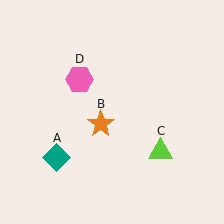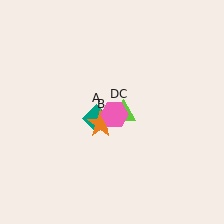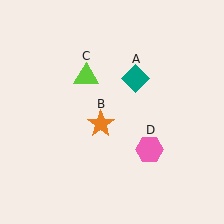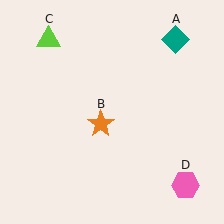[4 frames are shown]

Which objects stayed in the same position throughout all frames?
Orange star (object B) remained stationary.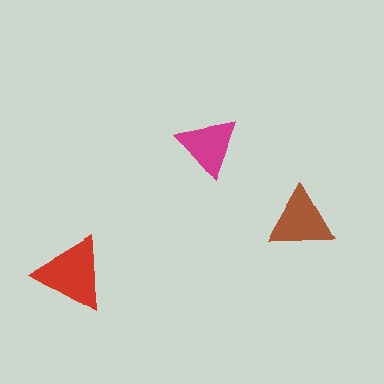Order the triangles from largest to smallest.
the red one, the brown one, the magenta one.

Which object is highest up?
The magenta triangle is topmost.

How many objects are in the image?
There are 3 objects in the image.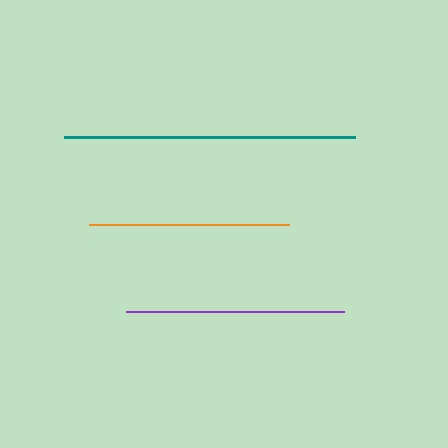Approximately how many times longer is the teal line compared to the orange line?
The teal line is approximately 1.5 times the length of the orange line.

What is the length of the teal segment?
The teal segment is approximately 291 pixels long.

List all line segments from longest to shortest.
From longest to shortest: teal, purple, orange.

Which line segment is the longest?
The teal line is the longest at approximately 291 pixels.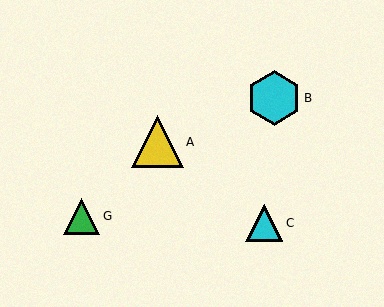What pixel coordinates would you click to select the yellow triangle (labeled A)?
Click at (157, 142) to select the yellow triangle A.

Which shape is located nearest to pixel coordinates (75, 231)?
The green triangle (labeled G) at (82, 216) is nearest to that location.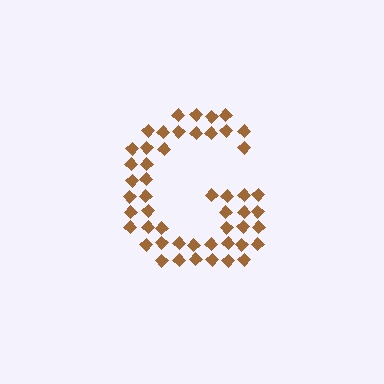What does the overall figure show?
The overall figure shows the letter G.